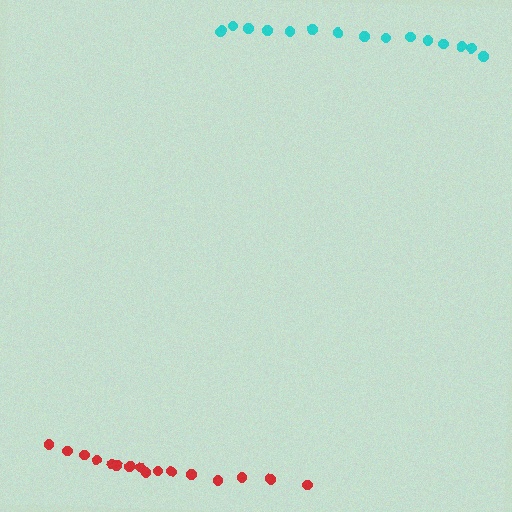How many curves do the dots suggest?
There are 2 distinct paths.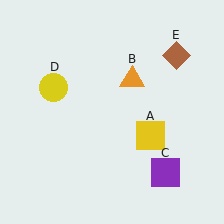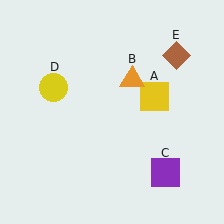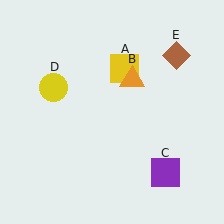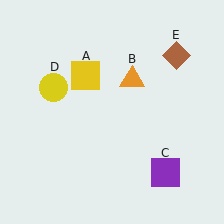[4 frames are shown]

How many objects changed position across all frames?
1 object changed position: yellow square (object A).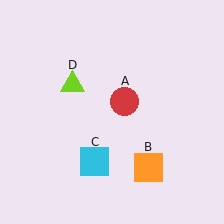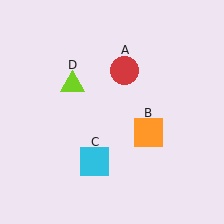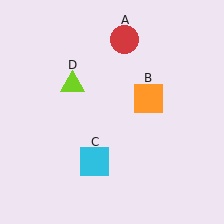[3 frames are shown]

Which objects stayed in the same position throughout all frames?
Cyan square (object C) and lime triangle (object D) remained stationary.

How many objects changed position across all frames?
2 objects changed position: red circle (object A), orange square (object B).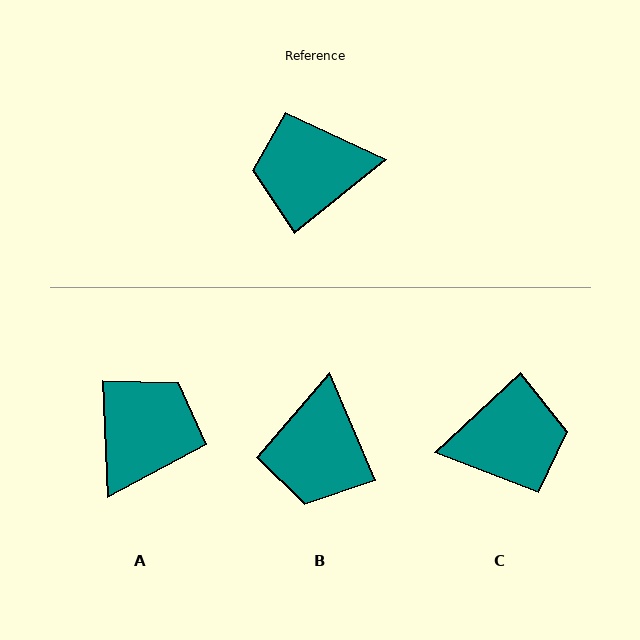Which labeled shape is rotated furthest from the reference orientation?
C, about 176 degrees away.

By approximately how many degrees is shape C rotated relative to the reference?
Approximately 176 degrees clockwise.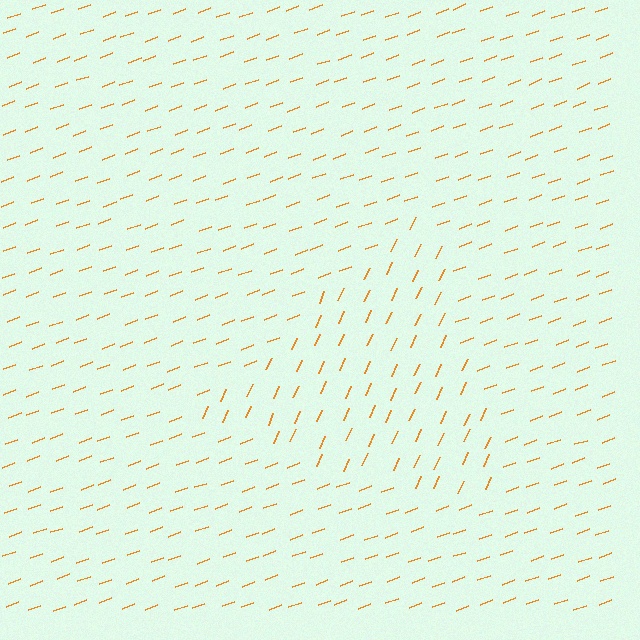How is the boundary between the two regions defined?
The boundary is defined purely by a change in line orientation (approximately 45 degrees difference). All lines are the same color and thickness.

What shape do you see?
I see a triangle.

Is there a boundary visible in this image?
Yes, there is a texture boundary formed by a change in line orientation.